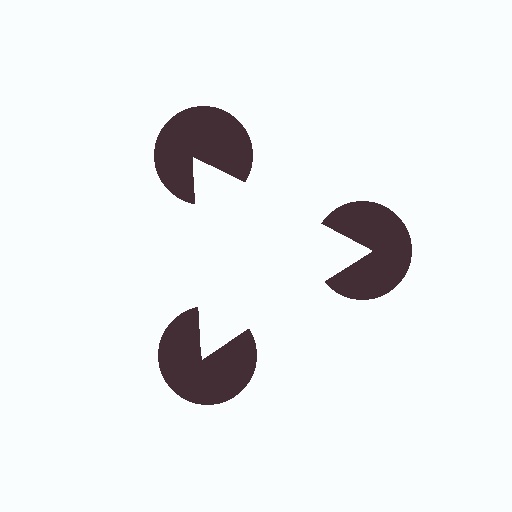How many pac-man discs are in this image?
There are 3 — one at each vertex of the illusory triangle.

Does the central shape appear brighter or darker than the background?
It typically appears slightly brighter than the background, even though no actual brightness change is drawn.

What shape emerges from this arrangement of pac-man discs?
An illusory triangle — its edges are inferred from the aligned wedge cuts in the pac-man discs, not physically drawn.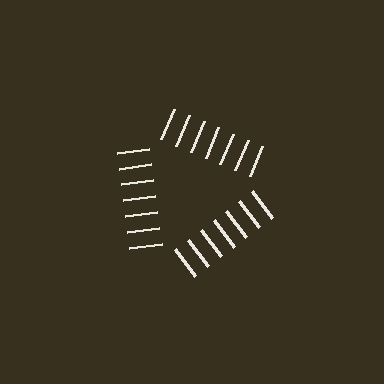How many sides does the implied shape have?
3 sides — the line-ends trace a triangle.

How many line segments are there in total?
21 — 7 along each of the 3 edges.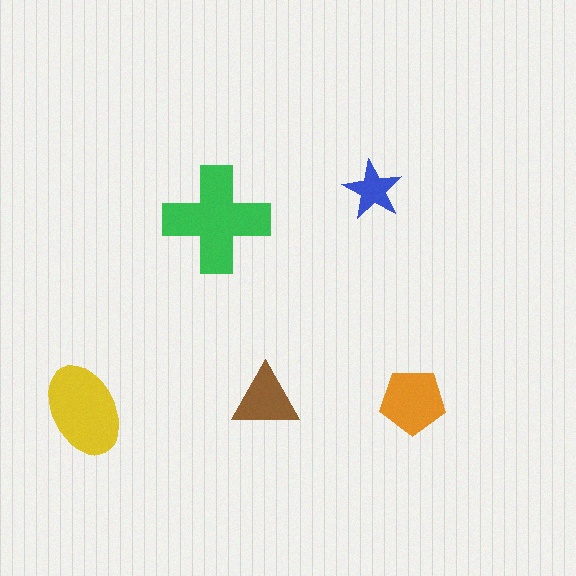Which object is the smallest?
The blue star.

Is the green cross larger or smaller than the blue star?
Larger.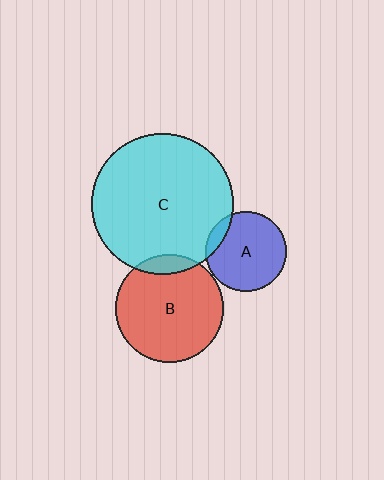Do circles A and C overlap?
Yes.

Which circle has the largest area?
Circle C (cyan).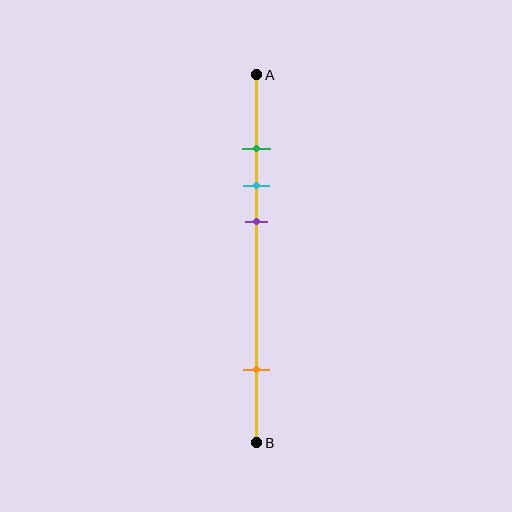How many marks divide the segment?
There are 4 marks dividing the segment.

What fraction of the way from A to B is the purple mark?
The purple mark is approximately 40% (0.4) of the way from A to B.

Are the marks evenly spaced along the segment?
No, the marks are not evenly spaced.